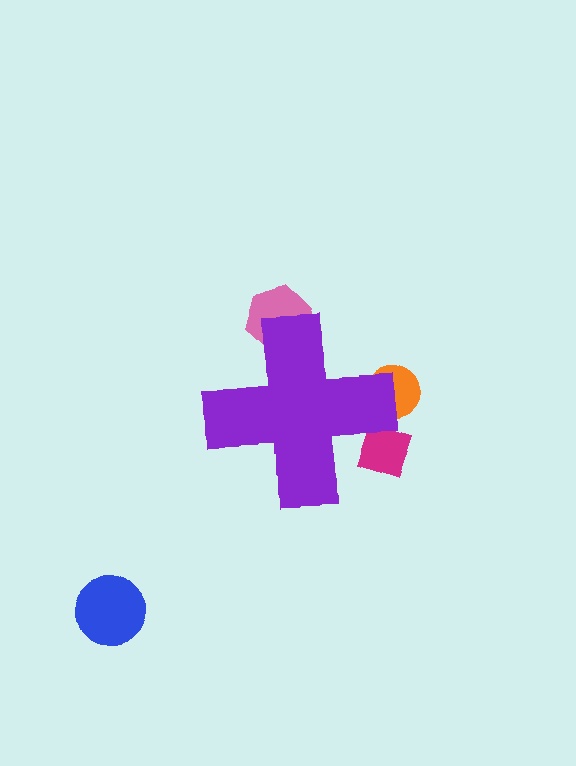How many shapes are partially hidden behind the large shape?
3 shapes are partially hidden.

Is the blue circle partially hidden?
No, the blue circle is fully visible.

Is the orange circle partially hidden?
Yes, the orange circle is partially hidden behind the purple cross.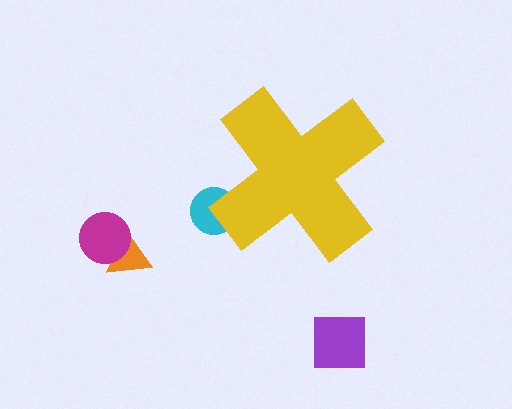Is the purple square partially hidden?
No, the purple square is fully visible.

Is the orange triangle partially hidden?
No, the orange triangle is fully visible.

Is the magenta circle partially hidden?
No, the magenta circle is fully visible.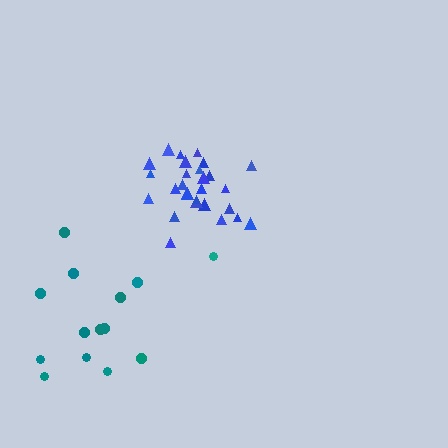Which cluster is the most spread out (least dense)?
Teal.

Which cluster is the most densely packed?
Blue.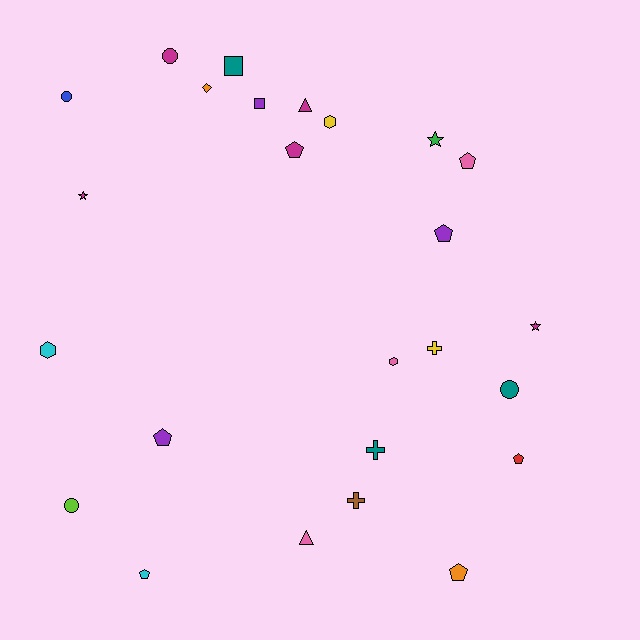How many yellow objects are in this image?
There are 2 yellow objects.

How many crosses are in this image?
There are 3 crosses.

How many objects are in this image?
There are 25 objects.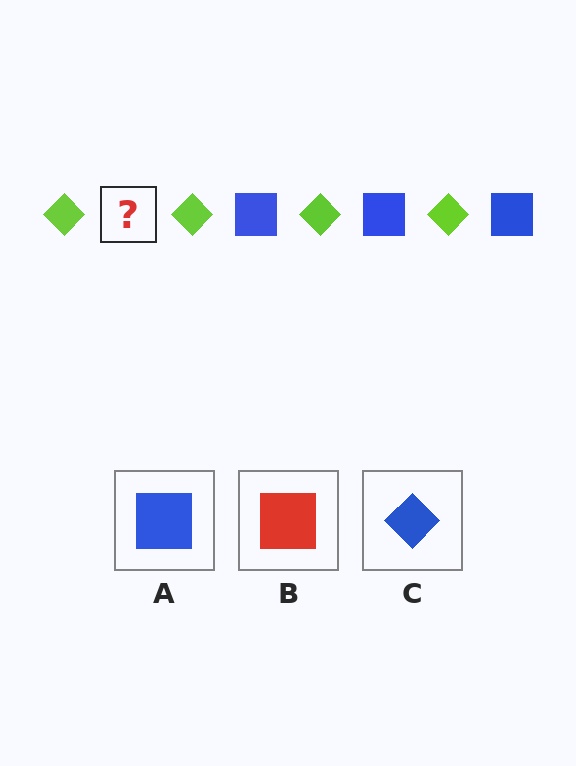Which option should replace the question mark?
Option A.